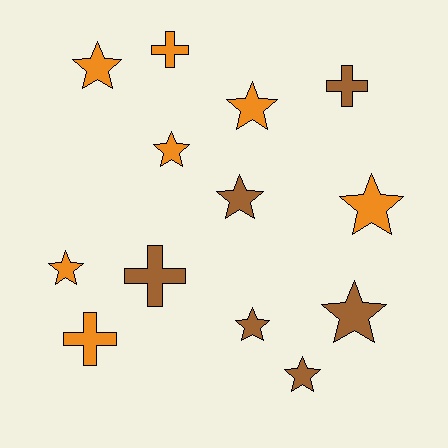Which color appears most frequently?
Orange, with 7 objects.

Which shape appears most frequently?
Star, with 9 objects.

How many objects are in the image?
There are 13 objects.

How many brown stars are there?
There are 4 brown stars.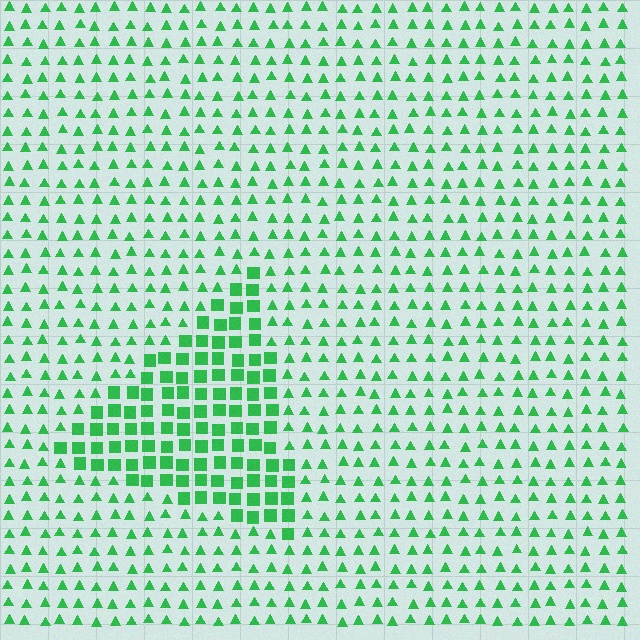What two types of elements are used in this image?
The image uses squares inside the triangle region and triangles outside it.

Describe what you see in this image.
The image is filled with small green elements arranged in a uniform grid. A triangle-shaped region contains squares, while the surrounding area contains triangles. The boundary is defined purely by the change in element shape.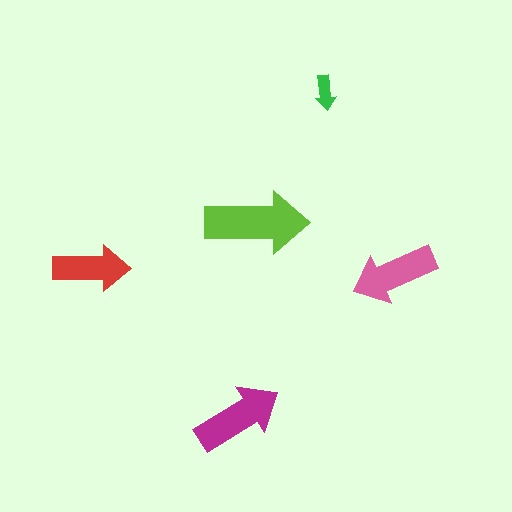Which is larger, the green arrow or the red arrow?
The red one.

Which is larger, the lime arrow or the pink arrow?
The lime one.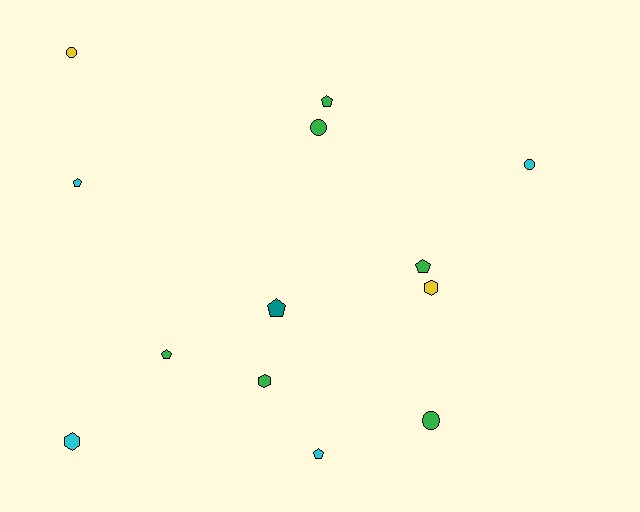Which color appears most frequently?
Green, with 6 objects.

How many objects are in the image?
There are 13 objects.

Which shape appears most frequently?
Pentagon, with 6 objects.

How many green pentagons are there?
There are 3 green pentagons.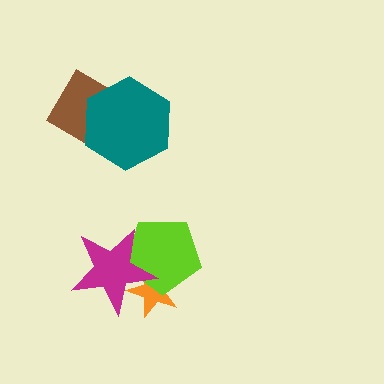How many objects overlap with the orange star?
2 objects overlap with the orange star.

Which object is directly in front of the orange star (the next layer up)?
The lime pentagon is directly in front of the orange star.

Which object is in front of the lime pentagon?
The magenta star is in front of the lime pentagon.